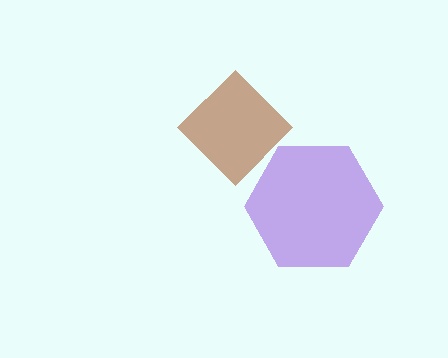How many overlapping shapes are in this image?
There are 2 overlapping shapes in the image.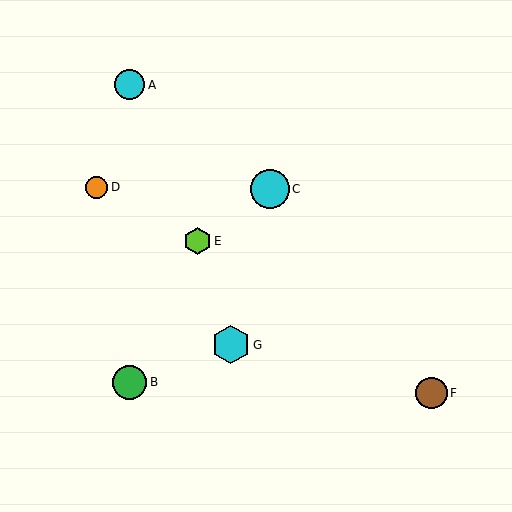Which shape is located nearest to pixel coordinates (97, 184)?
The orange circle (labeled D) at (97, 187) is nearest to that location.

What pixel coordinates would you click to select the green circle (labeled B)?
Click at (129, 382) to select the green circle B.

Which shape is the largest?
The cyan circle (labeled C) is the largest.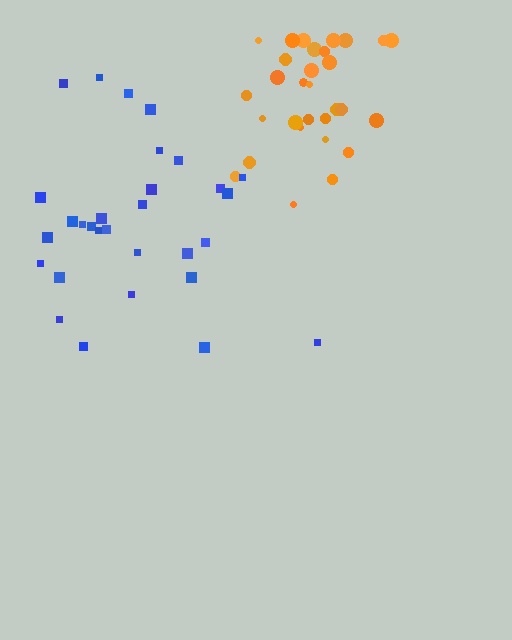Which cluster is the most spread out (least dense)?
Blue.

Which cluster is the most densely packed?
Orange.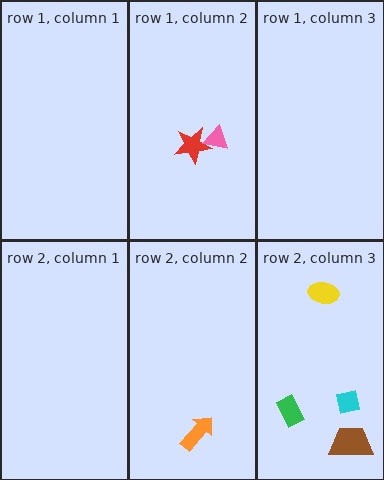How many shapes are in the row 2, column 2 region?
1.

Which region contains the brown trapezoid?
The row 2, column 3 region.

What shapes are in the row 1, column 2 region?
The red star, the pink triangle.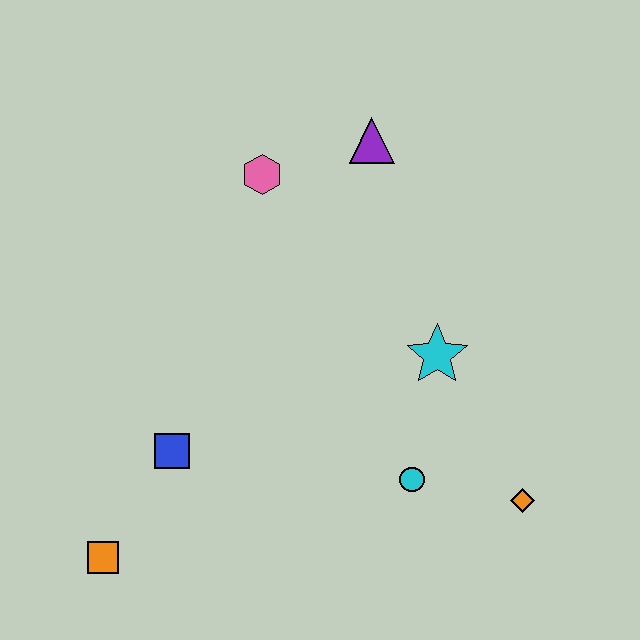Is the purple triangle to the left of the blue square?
No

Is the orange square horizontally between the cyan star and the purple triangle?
No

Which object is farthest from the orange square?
The purple triangle is farthest from the orange square.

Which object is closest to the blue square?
The orange square is closest to the blue square.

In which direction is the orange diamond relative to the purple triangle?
The orange diamond is below the purple triangle.